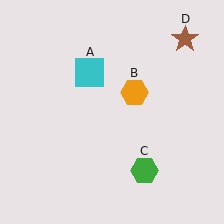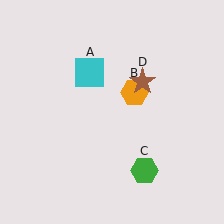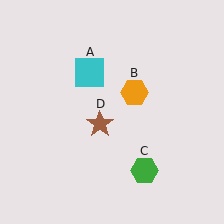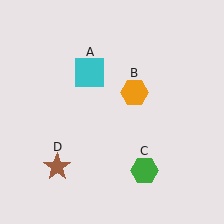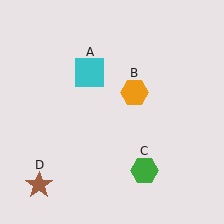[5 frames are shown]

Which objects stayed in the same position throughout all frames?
Cyan square (object A) and orange hexagon (object B) and green hexagon (object C) remained stationary.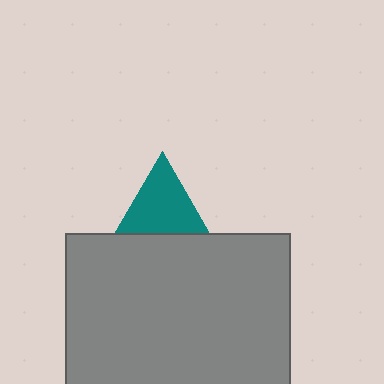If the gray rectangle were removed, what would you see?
You would see the complete teal triangle.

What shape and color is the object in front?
The object in front is a gray rectangle.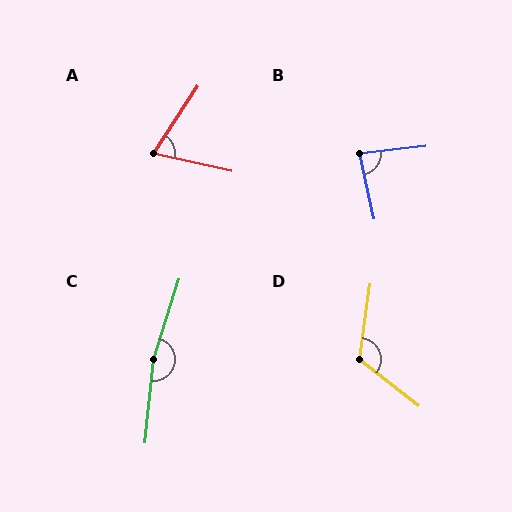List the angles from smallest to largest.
A (69°), B (84°), D (120°), C (168°).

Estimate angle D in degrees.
Approximately 120 degrees.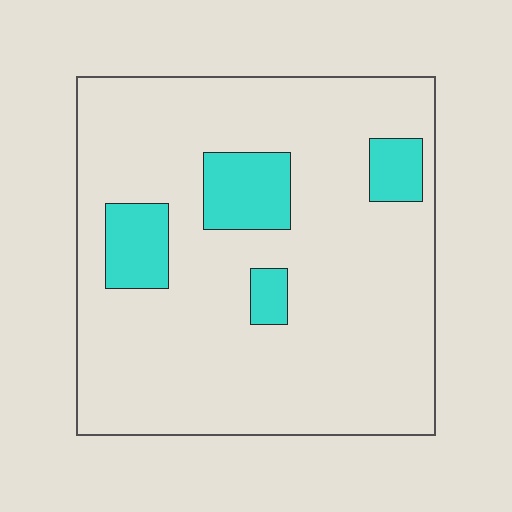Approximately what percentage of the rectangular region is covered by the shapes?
Approximately 15%.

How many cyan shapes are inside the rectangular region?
4.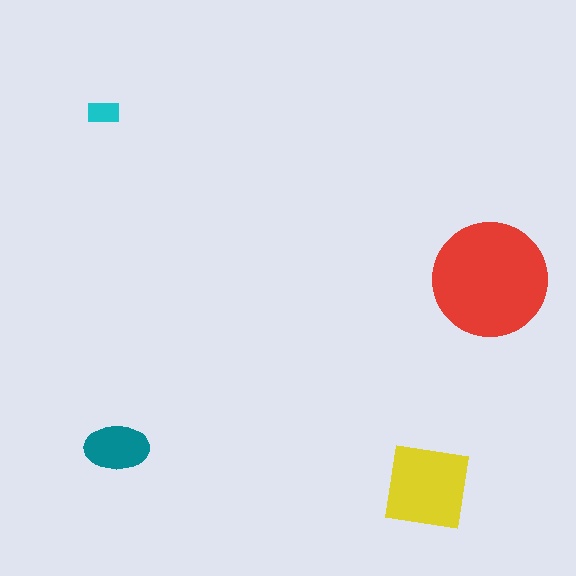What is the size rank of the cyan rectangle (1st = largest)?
4th.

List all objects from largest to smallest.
The red circle, the yellow square, the teal ellipse, the cyan rectangle.